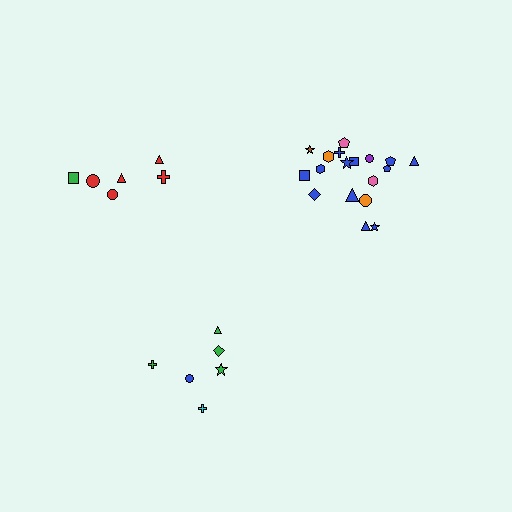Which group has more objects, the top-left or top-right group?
The top-right group.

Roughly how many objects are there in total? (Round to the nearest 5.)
Roughly 30 objects in total.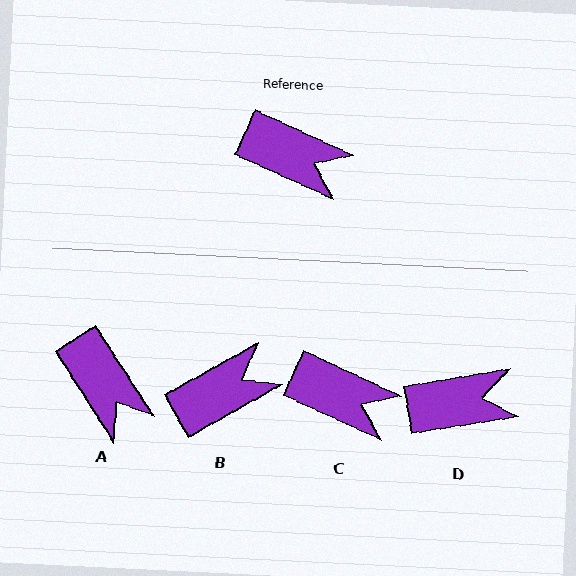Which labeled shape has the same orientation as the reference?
C.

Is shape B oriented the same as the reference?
No, it is off by about 54 degrees.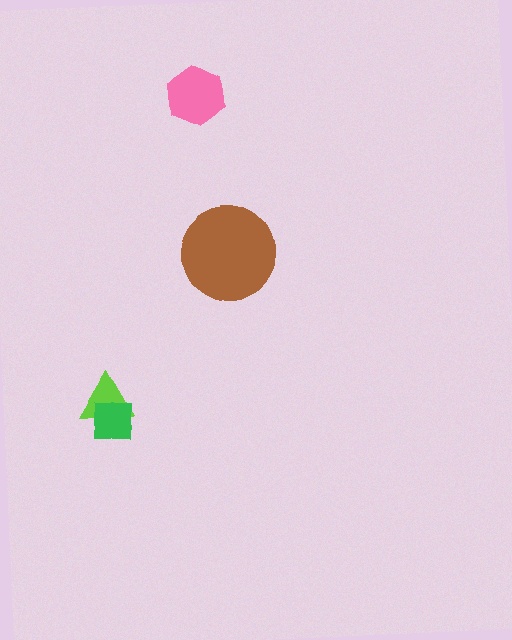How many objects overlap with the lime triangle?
1 object overlaps with the lime triangle.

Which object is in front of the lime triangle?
The green square is in front of the lime triangle.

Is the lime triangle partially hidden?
Yes, it is partially covered by another shape.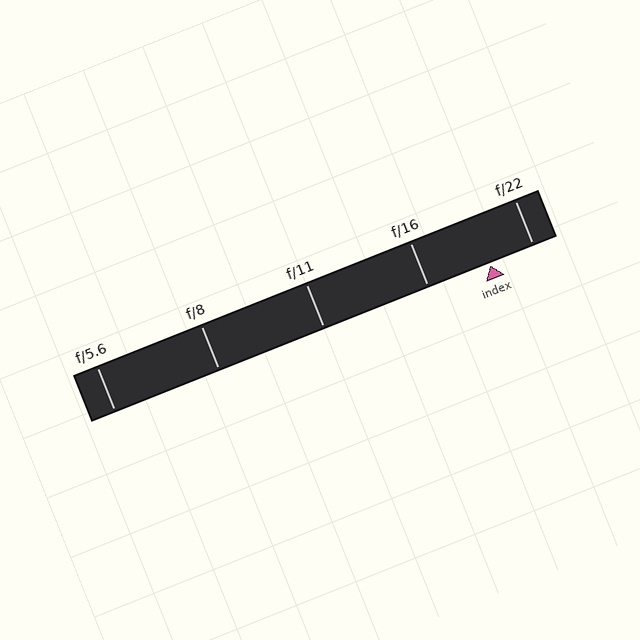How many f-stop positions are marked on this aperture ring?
There are 5 f-stop positions marked.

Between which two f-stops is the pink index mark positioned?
The index mark is between f/16 and f/22.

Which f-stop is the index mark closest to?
The index mark is closest to f/22.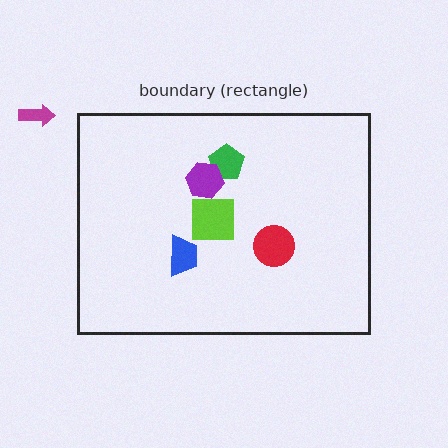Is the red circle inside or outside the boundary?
Inside.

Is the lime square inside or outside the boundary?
Inside.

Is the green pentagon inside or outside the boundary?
Inside.